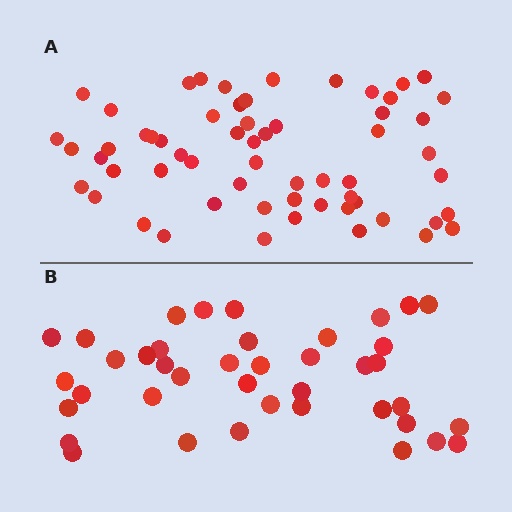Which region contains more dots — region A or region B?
Region A (the top region) has more dots.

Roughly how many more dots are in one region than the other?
Region A has approximately 20 more dots than region B.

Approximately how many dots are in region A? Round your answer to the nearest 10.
About 60 dots.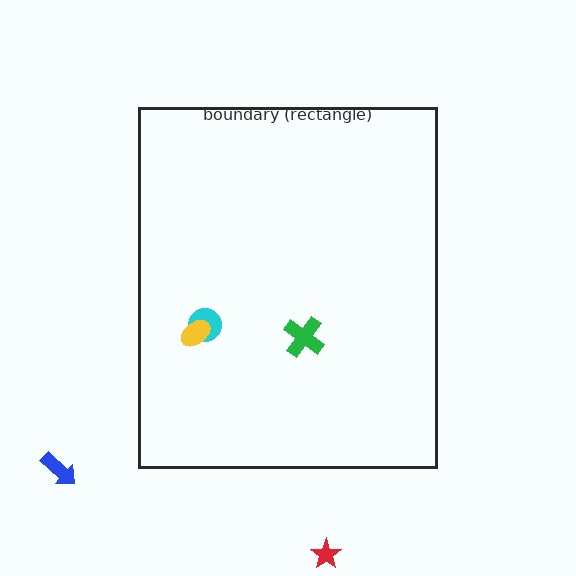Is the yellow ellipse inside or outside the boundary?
Inside.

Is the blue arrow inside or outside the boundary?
Outside.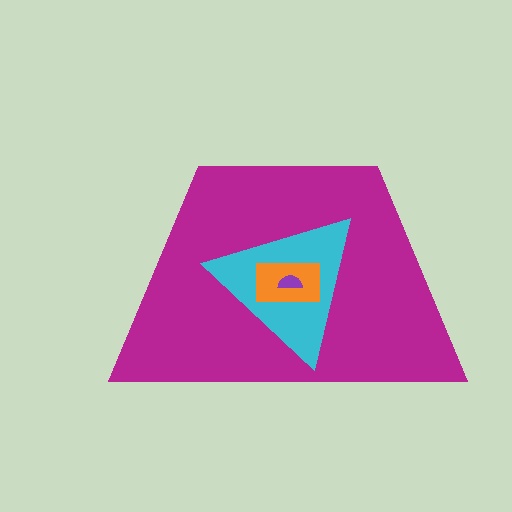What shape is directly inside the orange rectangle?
The purple semicircle.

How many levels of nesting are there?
4.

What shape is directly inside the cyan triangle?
The orange rectangle.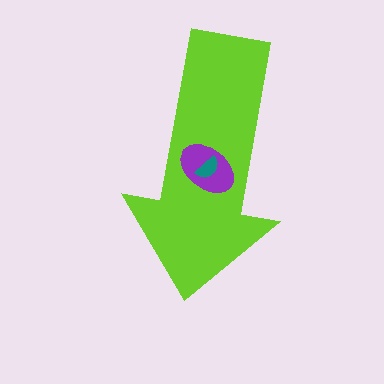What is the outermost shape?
The lime arrow.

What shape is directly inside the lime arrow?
The purple ellipse.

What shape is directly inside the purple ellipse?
The teal semicircle.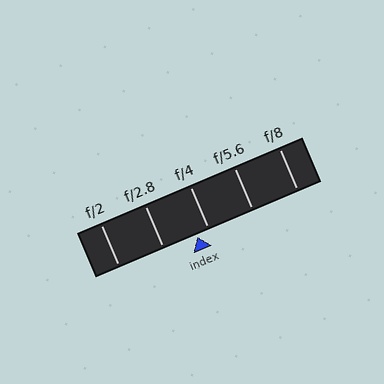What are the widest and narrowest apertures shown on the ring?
The widest aperture shown is f/2 and the narrowest is f/8.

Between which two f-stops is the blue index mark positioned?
The index mark is between f/2.8 and f/4.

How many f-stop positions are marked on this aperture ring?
There are 5 f-stop positions marked.